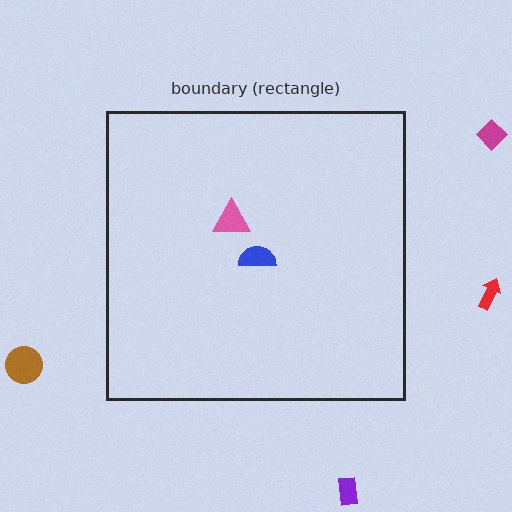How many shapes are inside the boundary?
2 inside, 4 outside.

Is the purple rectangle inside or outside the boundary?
Outside.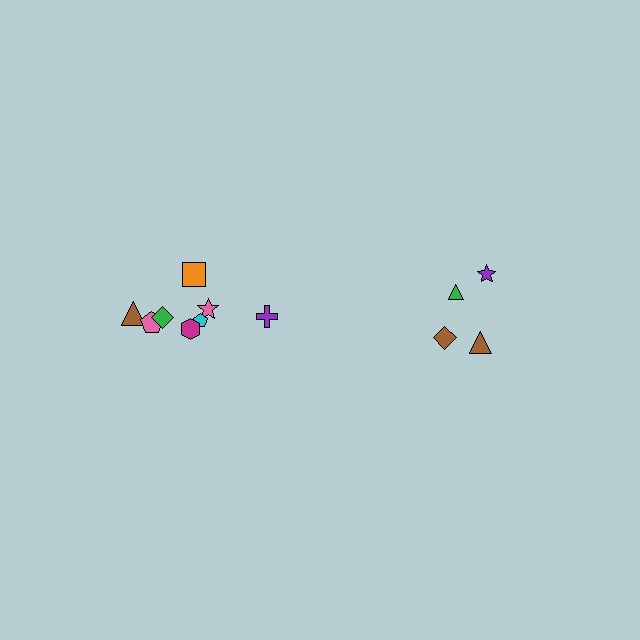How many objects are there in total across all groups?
There are 12 objects.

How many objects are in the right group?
There are 4 objects.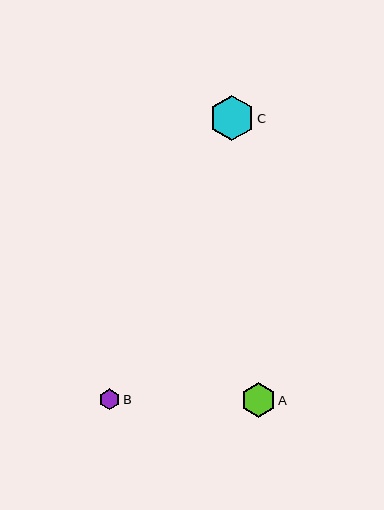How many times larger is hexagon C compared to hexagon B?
Hexagon C is approximately 2.2 times the size of hexagon B.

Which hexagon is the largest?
Hexagon C is the largest with a size of approximately 45 pixels.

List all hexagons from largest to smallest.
From largest to smallest: C, A, B.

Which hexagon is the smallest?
Hexagon B is the smallest with a size of approximately 20 pixels.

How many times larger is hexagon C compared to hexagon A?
Hexagon C is approximately 1.3 times the size of hexagon A.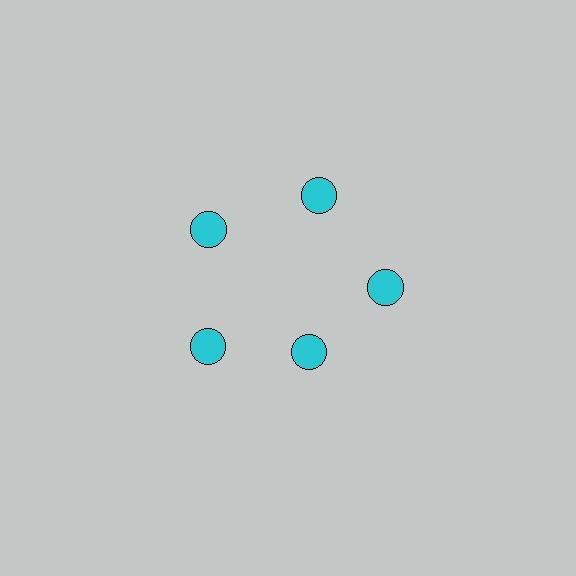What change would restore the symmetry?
The symmetry would be restored by moving it outward, back onto the ring so that all 5 circles sit at equal angles and equal distance from the center.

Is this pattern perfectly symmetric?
No. The 5 cyan circles are arranged in a ring, but one element near the 5 o'clock position is pulled inward toward the center, breaking the 5-fold rotational symmetry.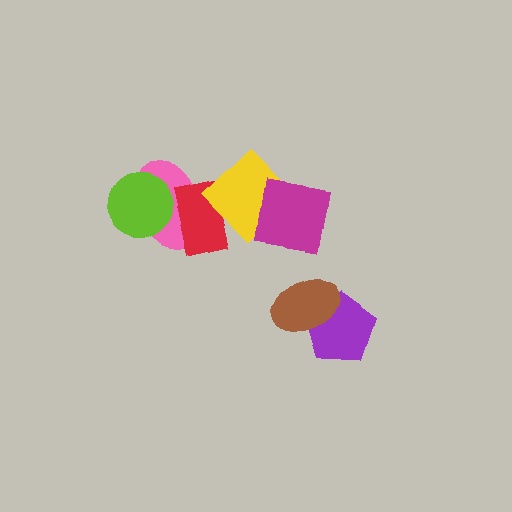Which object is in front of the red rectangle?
The yellow diamond is in front of the red rectangle.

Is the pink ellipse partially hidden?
Yes, it is partially covered by another shape.